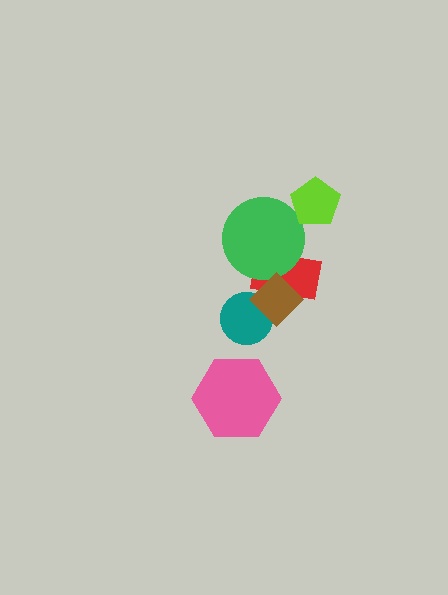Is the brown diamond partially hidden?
No, no other shape covers it.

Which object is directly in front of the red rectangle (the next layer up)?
The green circle is directly in front of the red rectangle.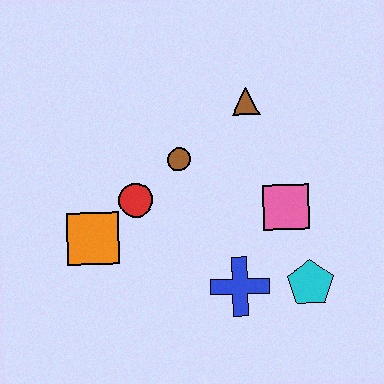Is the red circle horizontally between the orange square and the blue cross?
Yes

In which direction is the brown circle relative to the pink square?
The brown circle is to the left of the pink square.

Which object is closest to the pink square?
The cyan pentagon is closest to the pink square.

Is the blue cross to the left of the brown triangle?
Yes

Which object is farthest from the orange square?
The cyan pentagon is farthest from the orange square.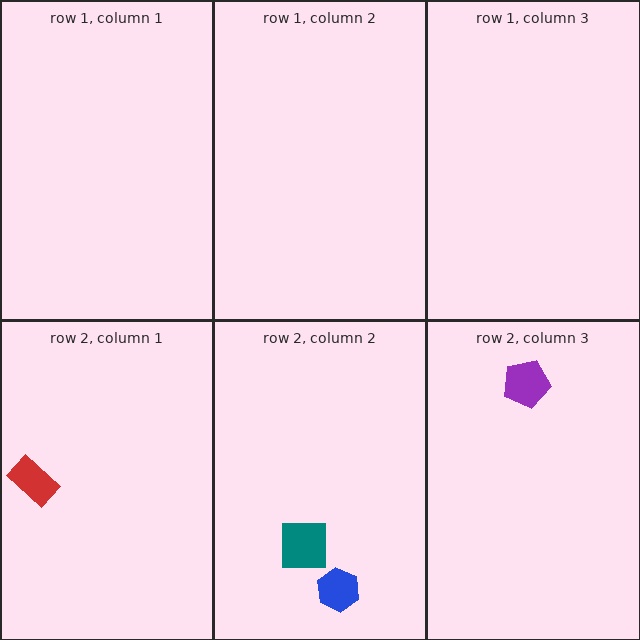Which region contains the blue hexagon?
The row 2, column 2 region.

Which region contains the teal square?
The row 2, column 2 region.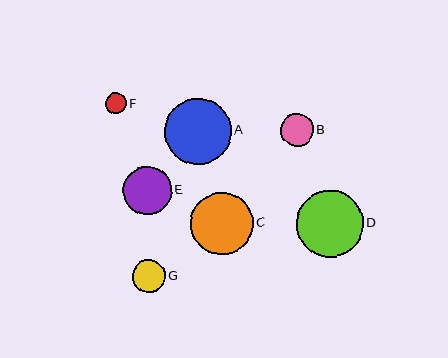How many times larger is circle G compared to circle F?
Circle G is approximately 1.6 times the size of circle F.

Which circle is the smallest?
Circle F is the smallest with a size of approximately 21 pixels.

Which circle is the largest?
Circle D is the largest with a size of approximately 67 pixels.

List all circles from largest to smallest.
From largest to smallest: D, A, C, E, G, B, F.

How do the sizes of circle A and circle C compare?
Circle A and circle C are approximately the same size.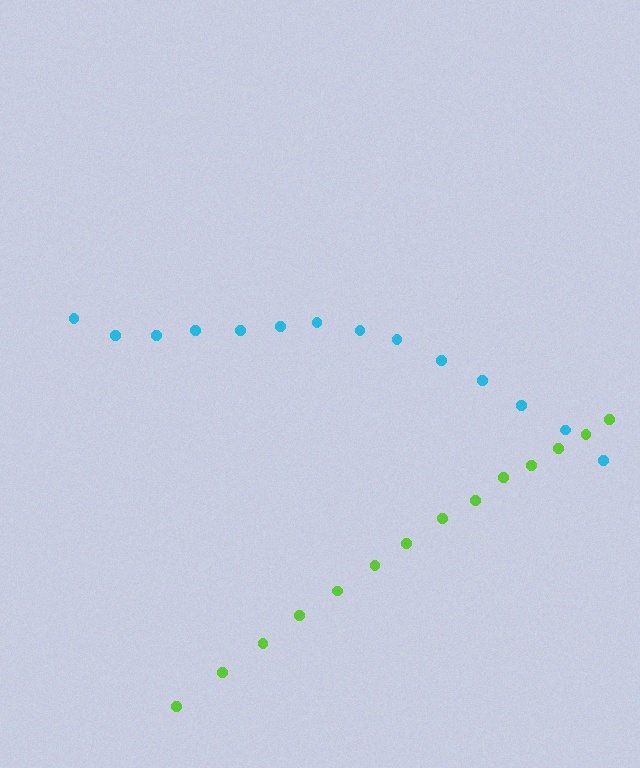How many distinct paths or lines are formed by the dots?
There are 2 distinct paths.